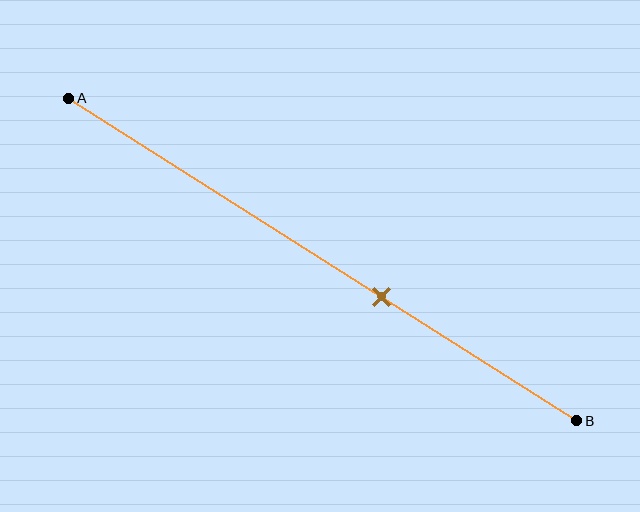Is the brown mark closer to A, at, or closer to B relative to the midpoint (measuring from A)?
The brown mark is closer to point B than the midpoint of segment AB.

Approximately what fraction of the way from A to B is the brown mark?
The brown mark is approximately 60% of the way from A to B.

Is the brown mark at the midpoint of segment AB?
No, the mark is at about 60% from A, not at the 50% midpoint.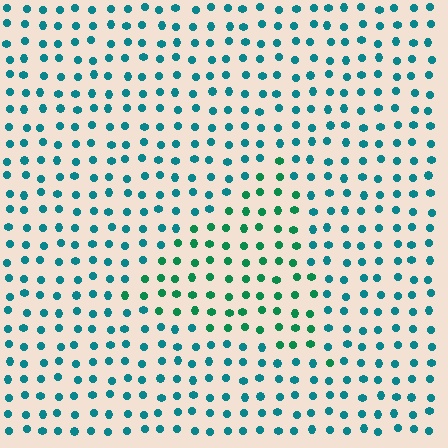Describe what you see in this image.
The image is filled with small teal elements in a uniform arrangement. A triangle-shaped region is visible where the elements are tinted to a slightly different hue, forming a subtle color boundary.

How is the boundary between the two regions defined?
The boundary is defined purely by a slight shift in hue (about 32 degrees). Spacing, size, and orientation are identical on both sides.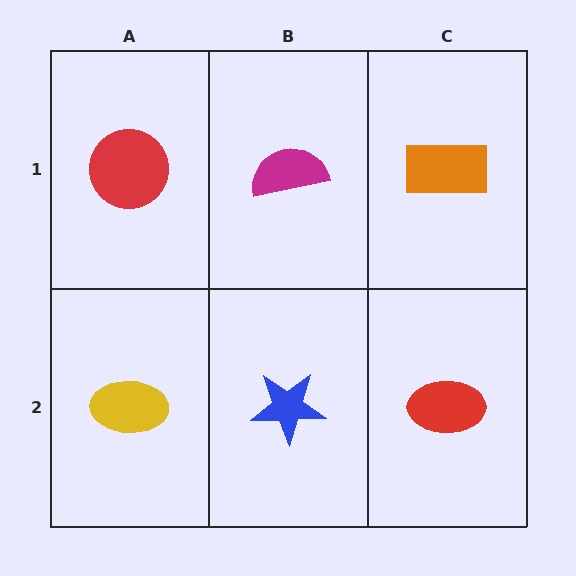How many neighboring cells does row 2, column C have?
2.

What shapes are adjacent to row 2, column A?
A red circle (row 1, column A), a blue star (row 2, column B).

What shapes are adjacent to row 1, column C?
A red ellipse (row 2, column C), a magenta semicircle (row 1, column B).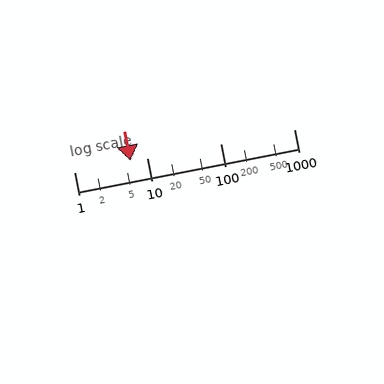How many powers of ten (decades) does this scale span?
The scale spans 3 decades, from 1 to 1000.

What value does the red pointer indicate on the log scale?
The pointer indicates approximately 5.9.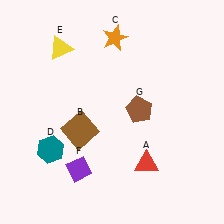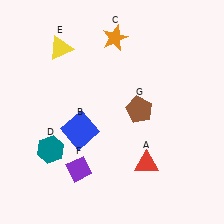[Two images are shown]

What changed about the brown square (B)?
In Image 1, B is brown. In Image 2, it changed to blue.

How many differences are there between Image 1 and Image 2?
There is 1 difference between the two images.